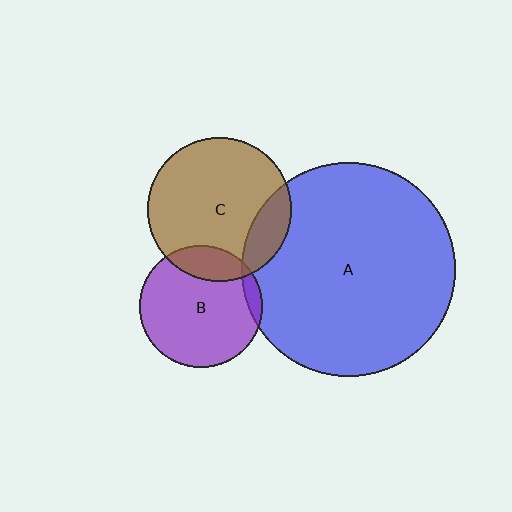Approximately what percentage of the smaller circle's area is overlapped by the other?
Approximately 15%.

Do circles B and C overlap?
Yes.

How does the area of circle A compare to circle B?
Approximately 3.1 times.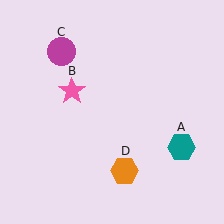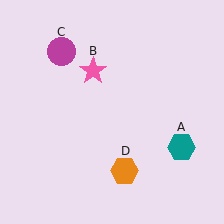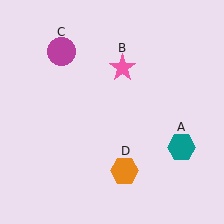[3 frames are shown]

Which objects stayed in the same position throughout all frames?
Teal hexagon (object A) and magenta circle (object C) and orange hexagon (object D) remained stationary.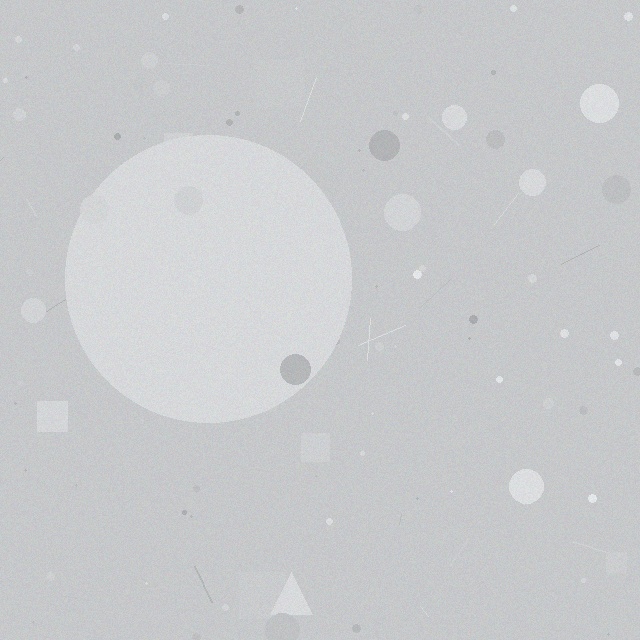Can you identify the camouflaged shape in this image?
The camouflaged shape is a circle.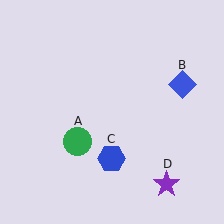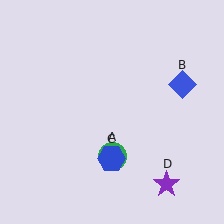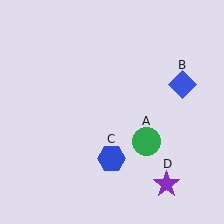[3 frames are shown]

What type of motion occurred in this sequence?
The green circle (object A) rotated counterclockwise around the center of the scene.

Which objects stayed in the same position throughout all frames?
Blue diamond (object B) and blue hexagon (object C) and purple star (object D) remained stationary.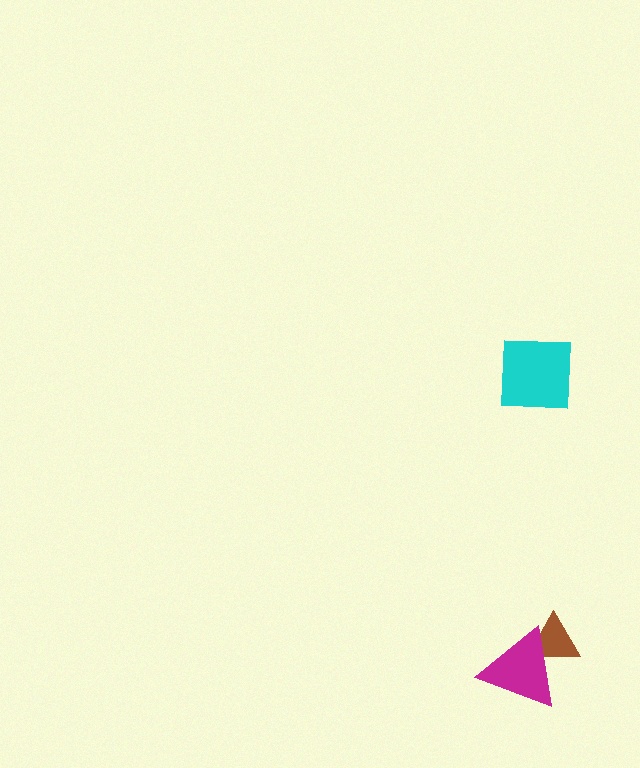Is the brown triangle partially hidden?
Yes, it is partially covered by another shape.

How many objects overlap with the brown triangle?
1 object overlaps with the brown triangle.